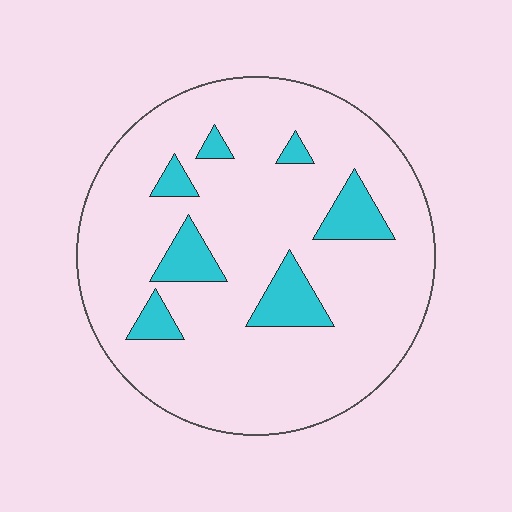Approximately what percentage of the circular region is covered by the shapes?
Approximately 15%.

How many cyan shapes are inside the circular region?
7.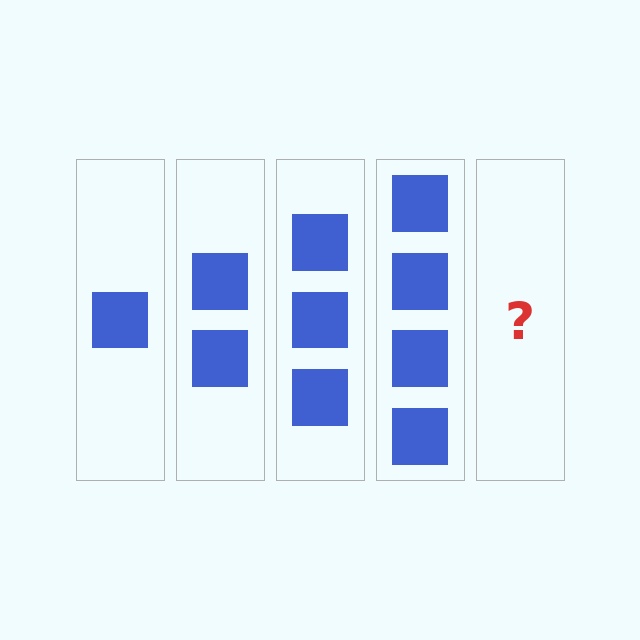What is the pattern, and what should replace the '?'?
The pattern is that each step adds one more square. The '?' should be 5 squares.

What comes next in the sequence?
The next element should be 5 squares.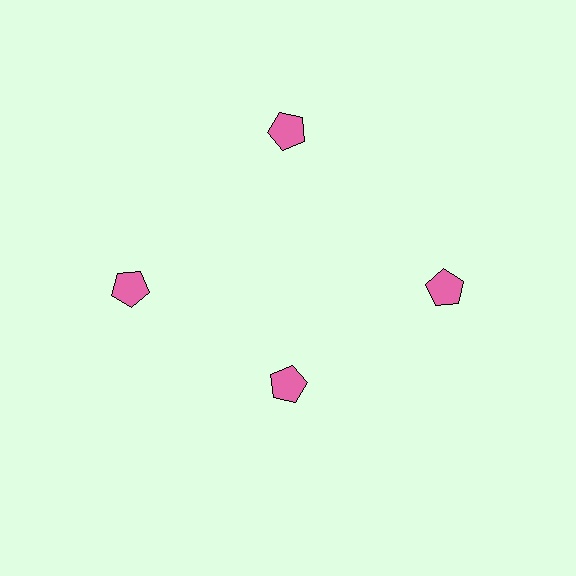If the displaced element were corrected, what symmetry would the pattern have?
It would have 4-fold rotational symmetry — the pattern would map onto itself every 90 degrees.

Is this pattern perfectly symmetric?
No. The 4 pink pentagons are arranged in a ring, but one element near the 6 o'clock position is pulled inward toward the center, breaking the 4-fold rotational symmetry.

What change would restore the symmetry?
The symmetry would be restored by moving it outward, back onto the ring so that all 4 pentagons sit at equal angles and equal distance from the center.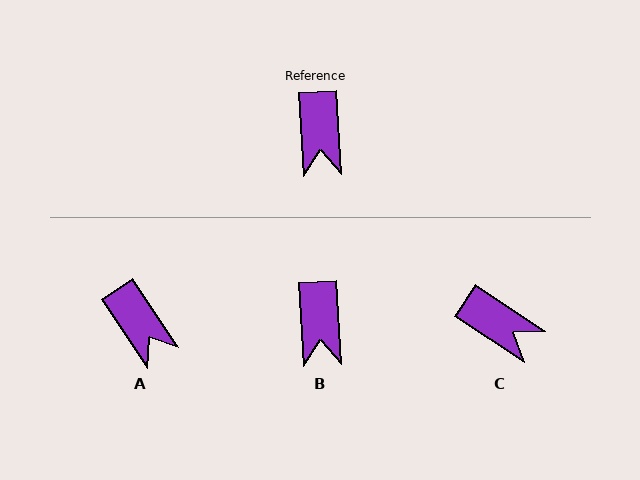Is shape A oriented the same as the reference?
No, it is off by about 31 degrees.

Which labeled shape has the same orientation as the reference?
B.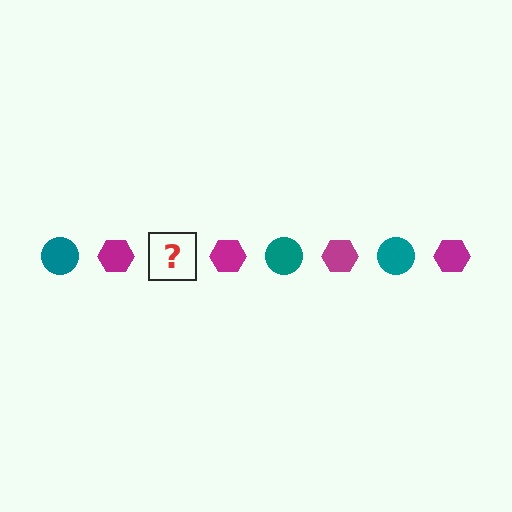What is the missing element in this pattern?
The missing element is a teal circle.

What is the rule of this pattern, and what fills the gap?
The rule is that the pattern alternates between teal circle and magenta hexagon. The gap should be filled with a teal circle.